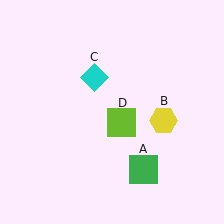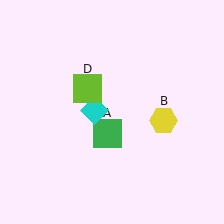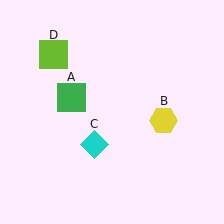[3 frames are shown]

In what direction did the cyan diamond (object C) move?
The cyan diamond (object C) moved down.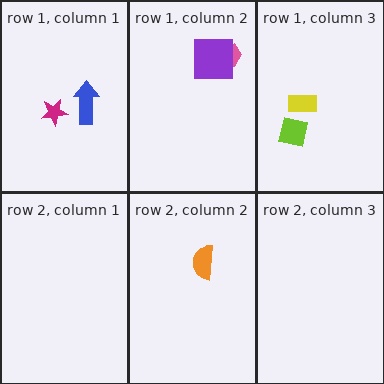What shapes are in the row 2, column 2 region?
The orange semicircle.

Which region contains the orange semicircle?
The row 2, column 2 region.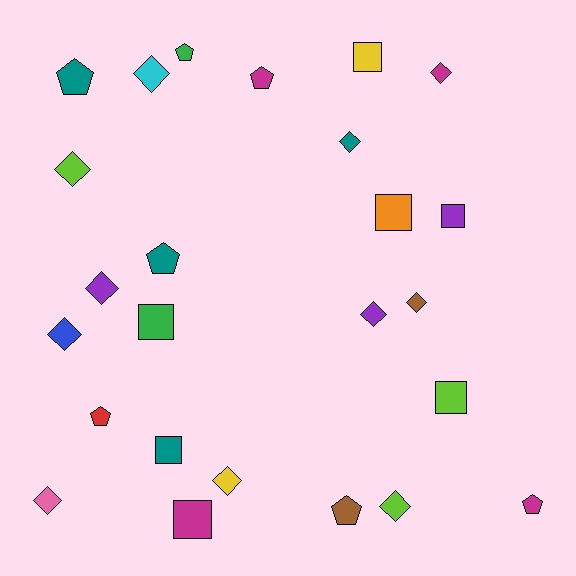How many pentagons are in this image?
There are 7 pentagons.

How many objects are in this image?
There are 25 objects.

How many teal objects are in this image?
There are 4 teal objects.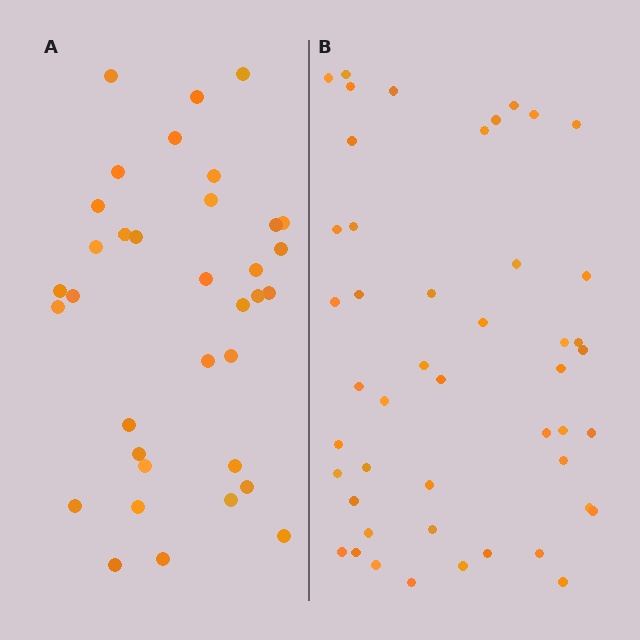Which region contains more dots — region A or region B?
Region B (the right region) has more dots.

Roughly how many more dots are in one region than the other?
Region B has roughly 12 or so more dots than region A.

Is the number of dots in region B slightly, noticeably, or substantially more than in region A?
Region B has noticeably more, but not dramatically so. The ratio is roughly 1.3 to 1.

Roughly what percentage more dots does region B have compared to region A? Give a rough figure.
About 35% more.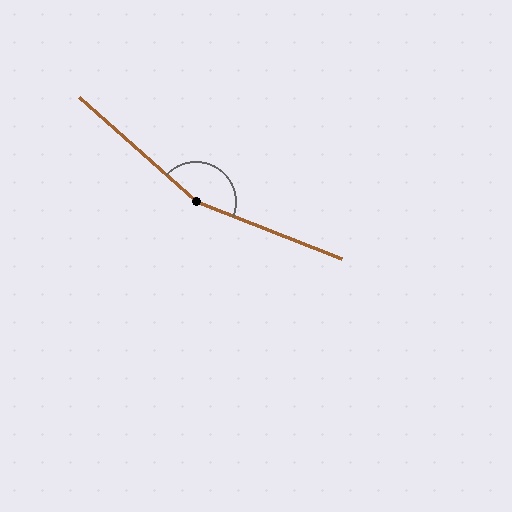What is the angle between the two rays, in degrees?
Approximately 160 degrees.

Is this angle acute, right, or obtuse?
It is obtuse.